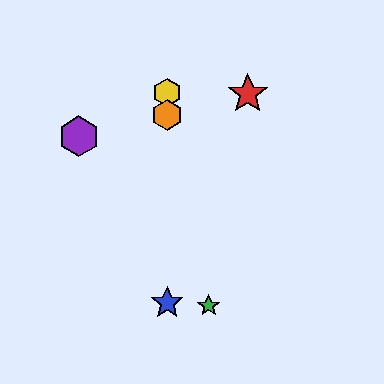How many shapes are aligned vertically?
3 shapes (the blue star, the yellow hexagon, the orange hexagon) are aligned vertically.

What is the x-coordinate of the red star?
The red star is at x≈248.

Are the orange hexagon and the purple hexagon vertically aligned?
No, the orange hexagon is at x≈167 and the purple hexagon is at x≈79.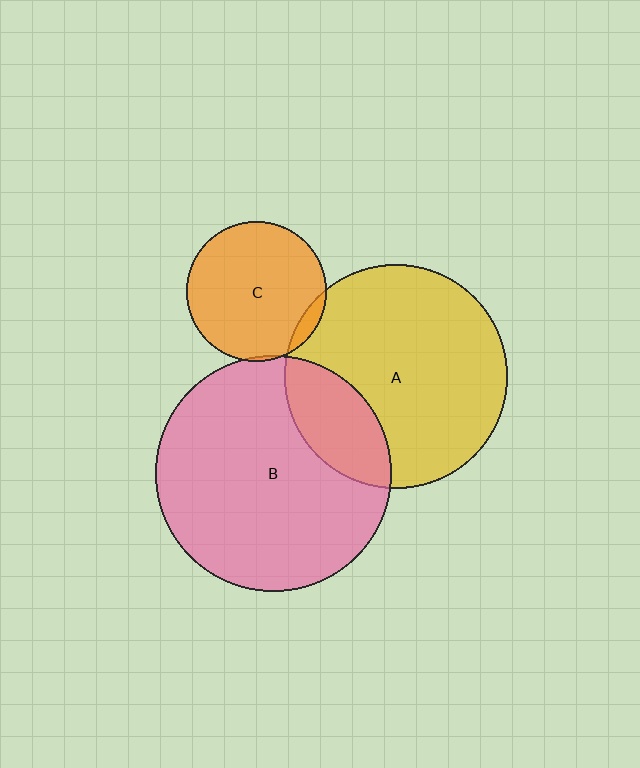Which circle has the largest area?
Circle B (pink).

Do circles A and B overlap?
Yes.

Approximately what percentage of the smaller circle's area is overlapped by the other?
Approximately 20%.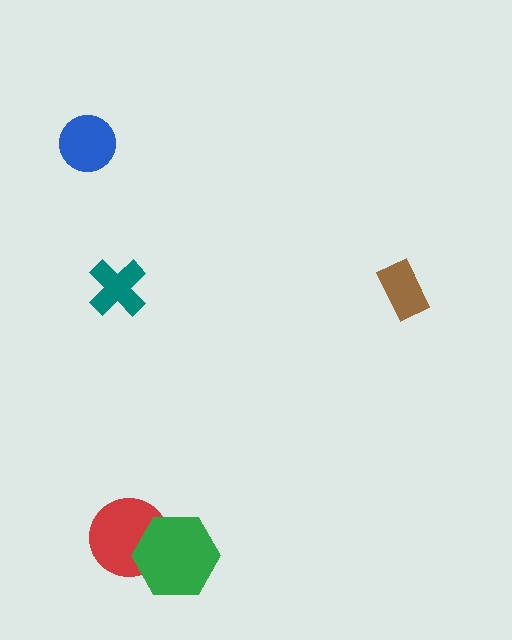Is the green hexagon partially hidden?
No, no other shape covers it.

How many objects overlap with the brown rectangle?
0 objects overlap with the brown rectangle.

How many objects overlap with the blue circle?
0 objects overlap with the blue circle.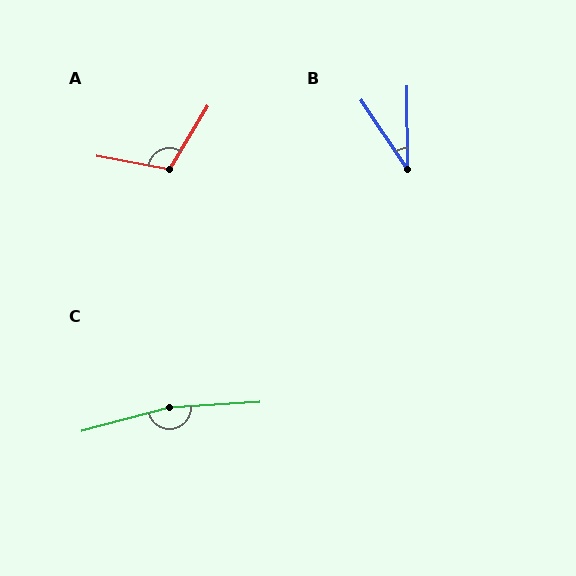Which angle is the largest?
C, at approximately 168 degrees.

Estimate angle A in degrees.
Approximately 111 degrees.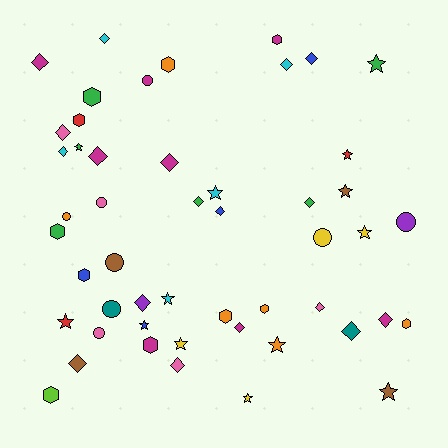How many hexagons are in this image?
There are 11 hexagons.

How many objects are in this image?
There are 50 objects.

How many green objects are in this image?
There are 6 green objects.